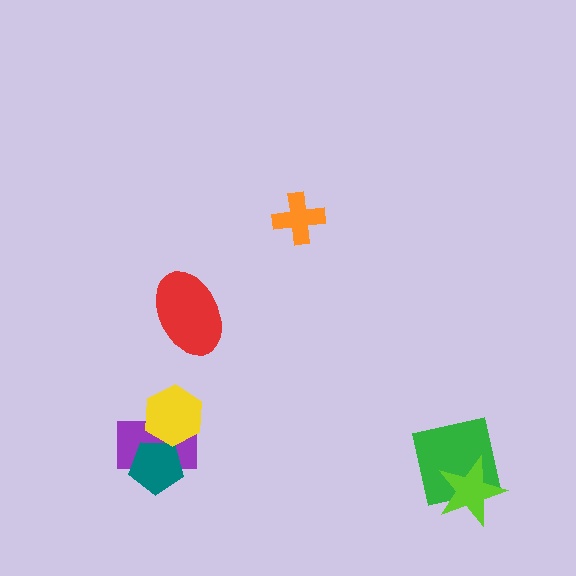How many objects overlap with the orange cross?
0 objects overlap with the orange cross.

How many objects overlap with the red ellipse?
0 objects overlap with the red ellipse.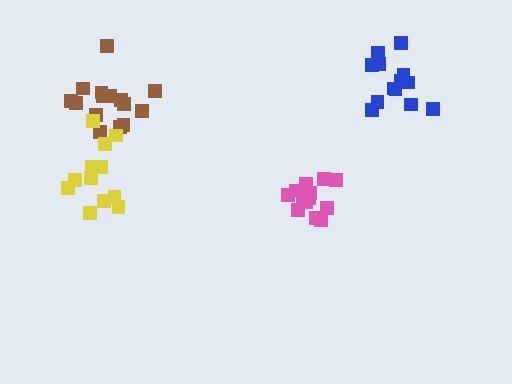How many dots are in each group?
Group 1: 13 dots, Group 2: 15 dots, Group 3: 13 dots, Group 4: 12 dots (53 total).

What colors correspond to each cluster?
The clusters are colored: blue, brown, pink, yellow.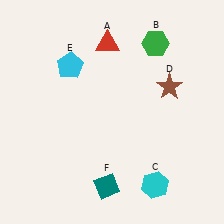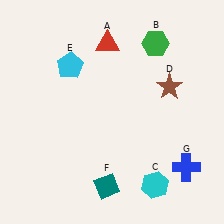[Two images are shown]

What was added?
A blue cross (G) was added in Image 2.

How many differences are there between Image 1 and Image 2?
There is 1 difference between the two images.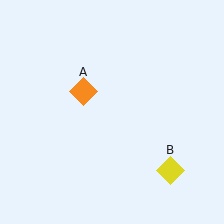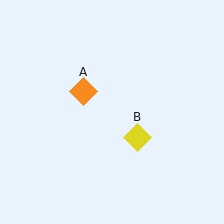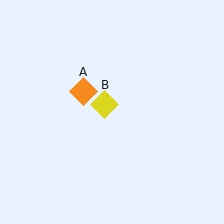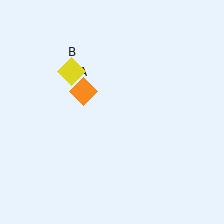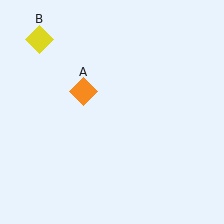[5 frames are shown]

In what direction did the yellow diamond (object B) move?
The yellow diamond (object B) moved up and to the left.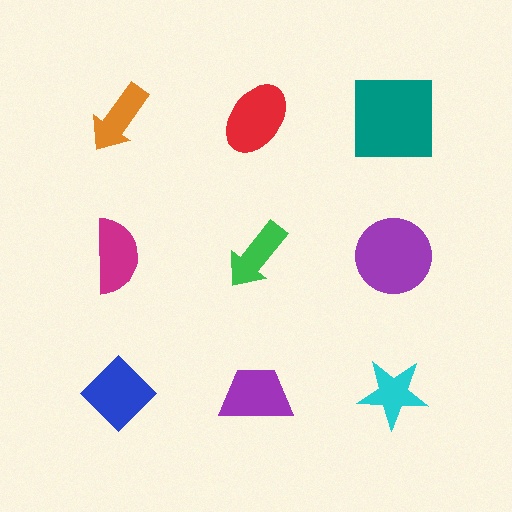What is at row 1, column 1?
An orange arrow.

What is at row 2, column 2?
A green arrow.